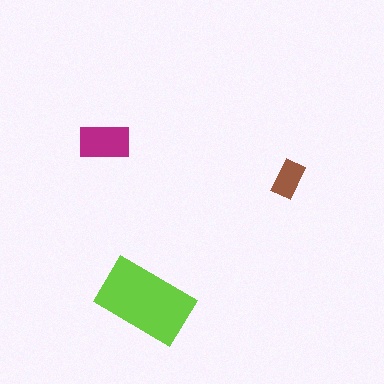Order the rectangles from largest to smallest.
the lime one, the magenta one, the brown one.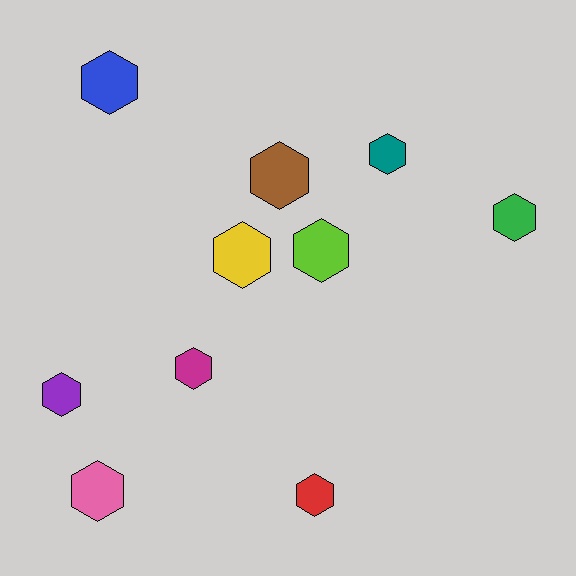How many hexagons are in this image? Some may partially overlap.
There are 10 hexagons.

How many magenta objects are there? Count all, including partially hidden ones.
There is 1 magenta object.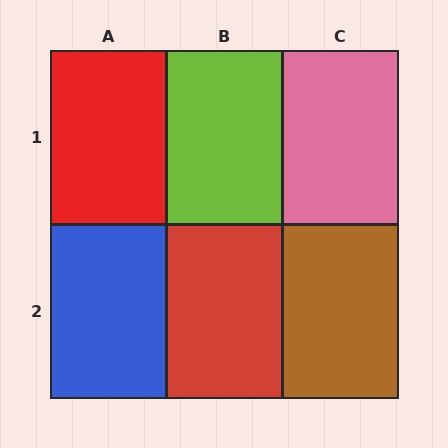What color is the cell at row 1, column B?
Lime.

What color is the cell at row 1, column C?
Pink.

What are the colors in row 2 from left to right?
Blue, red, brown.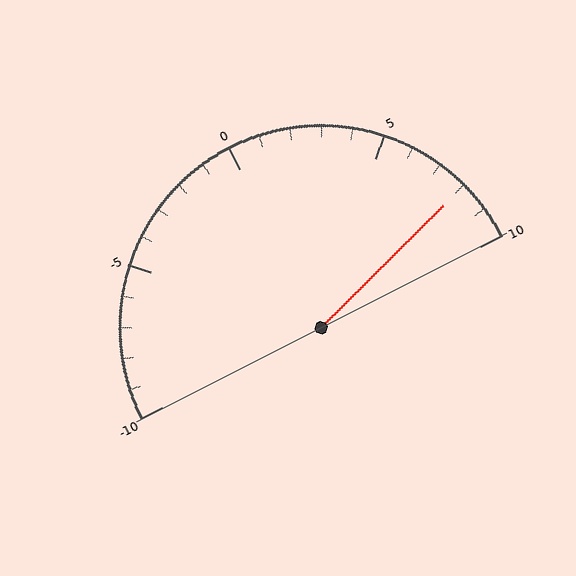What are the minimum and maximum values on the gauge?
The gauge ranges from -10 to 10.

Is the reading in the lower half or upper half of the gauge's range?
The reading is in the upper half of the range (-10 to 10).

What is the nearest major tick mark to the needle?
The nearest major tick mark is 10.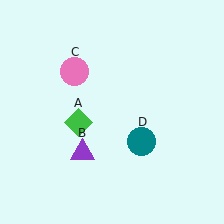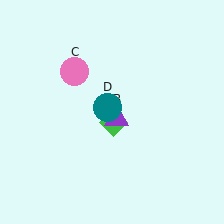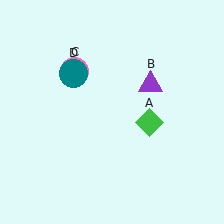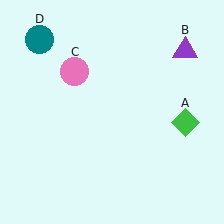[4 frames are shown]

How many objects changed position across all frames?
3 objects changed position: green diamond (object A), purple triangle (object B), teal circle (object D).